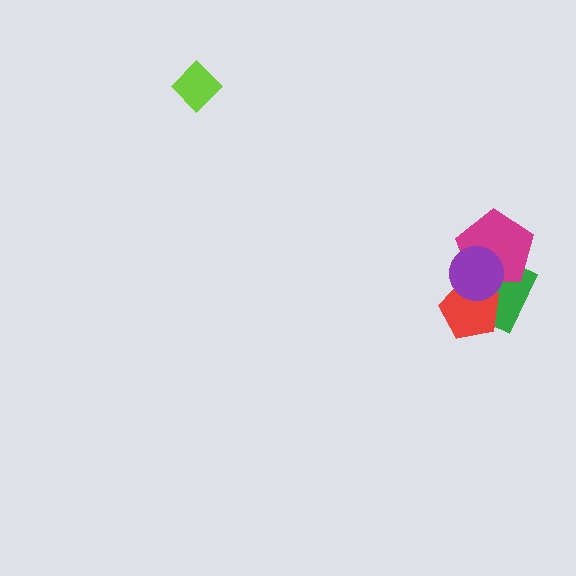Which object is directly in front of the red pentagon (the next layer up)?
The magenta pentagon is directly in front of the red pentagon.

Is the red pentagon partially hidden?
Yes, it is partially covered by another shape.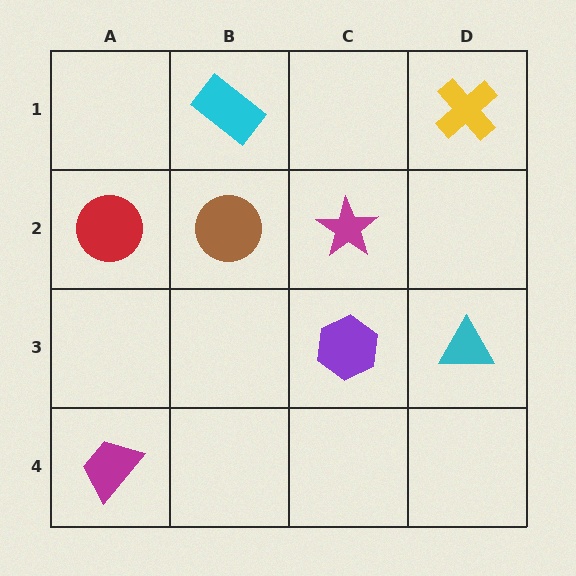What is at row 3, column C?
A purple hexagon.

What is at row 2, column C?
A magenta star.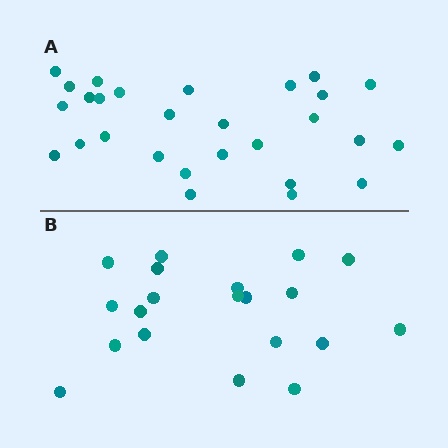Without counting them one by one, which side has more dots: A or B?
Region A (the top region) has more dots.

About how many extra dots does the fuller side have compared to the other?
Region A has roughly 8 or so more dots than region B.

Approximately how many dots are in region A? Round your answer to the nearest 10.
About 30 dots. (The exact count is 28, which rounds to 30.)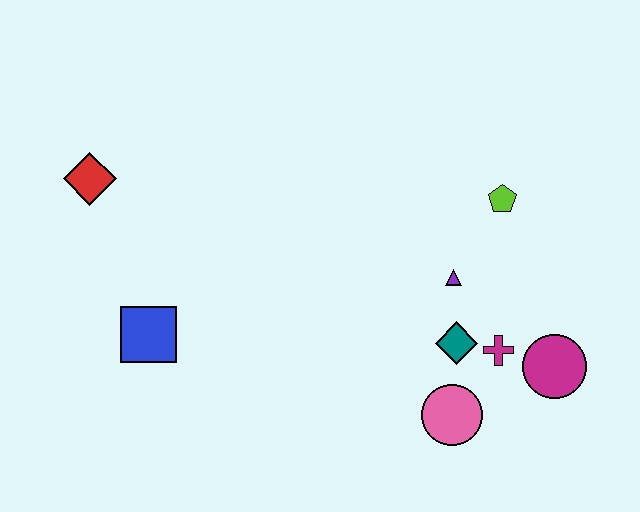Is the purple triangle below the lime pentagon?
Yes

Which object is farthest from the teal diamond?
The red diamond is farthest from the teal diamond.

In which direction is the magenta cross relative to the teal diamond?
The magenta cross is to the right of the teal diamond.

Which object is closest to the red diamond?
The blue square is closest to the red diamond.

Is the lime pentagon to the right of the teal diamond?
Yes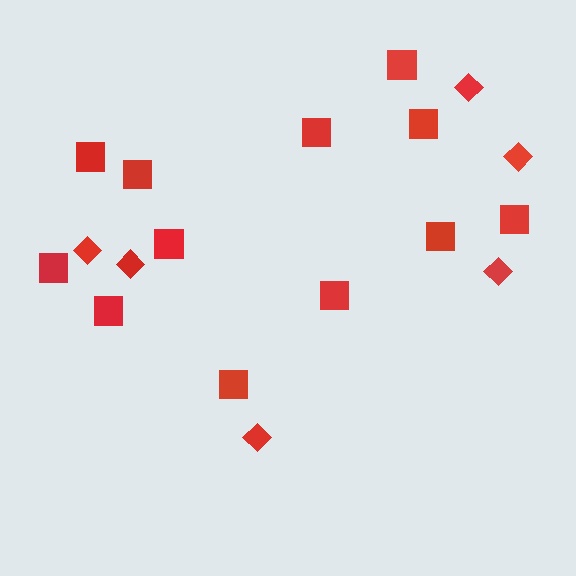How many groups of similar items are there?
There are 2 groups: one group of squares (12) and one group of diamonds (6).